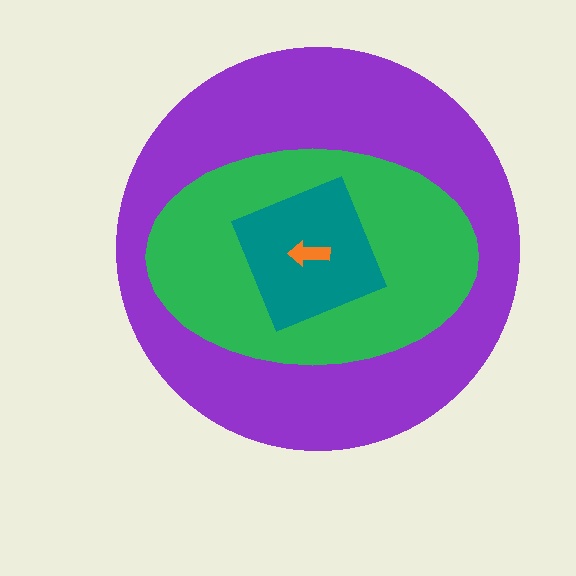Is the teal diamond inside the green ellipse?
Yes.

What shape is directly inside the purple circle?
The green ellipse.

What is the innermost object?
The orange arrow.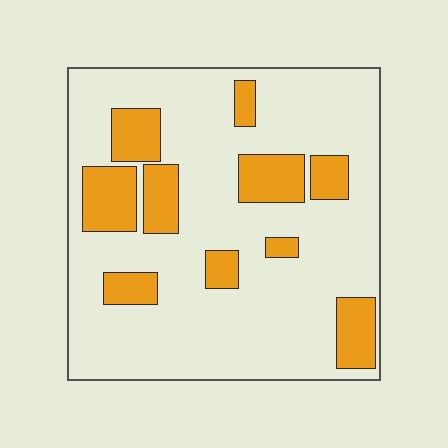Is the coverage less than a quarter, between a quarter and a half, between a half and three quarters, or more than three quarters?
Less than a quarter.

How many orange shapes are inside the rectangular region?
10.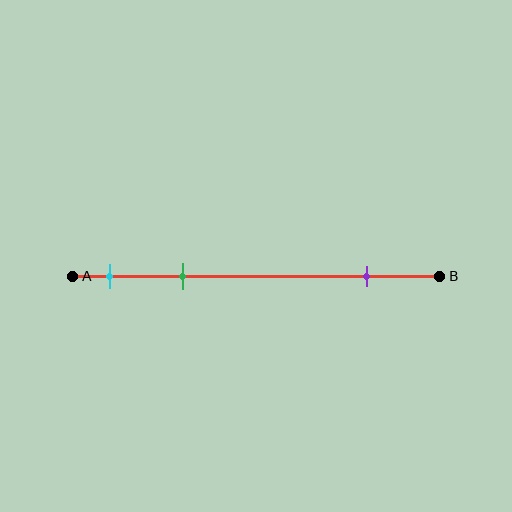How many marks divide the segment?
There are 3 marks dividing the segment.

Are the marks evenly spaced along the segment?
No, the marks are not evenly spaced.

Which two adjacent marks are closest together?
The cyan and green marks are the closest adjacent pair.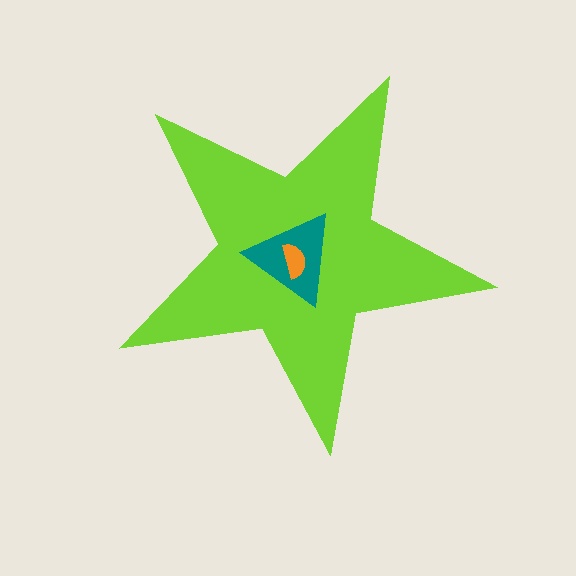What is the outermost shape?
The lime star.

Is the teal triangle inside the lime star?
Yes.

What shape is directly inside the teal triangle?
The orange semicircle.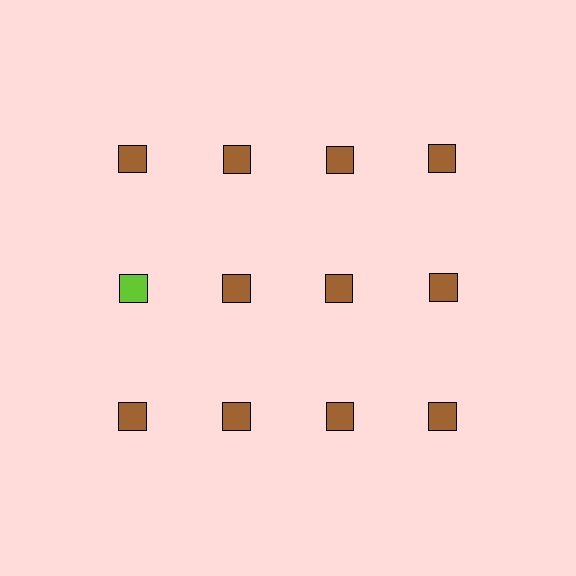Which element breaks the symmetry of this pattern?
The lime square in the second row, leftmost column breaks the symmetry. All other shapes are brown squares.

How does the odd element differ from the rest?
It has a different color: lime instead of brown.